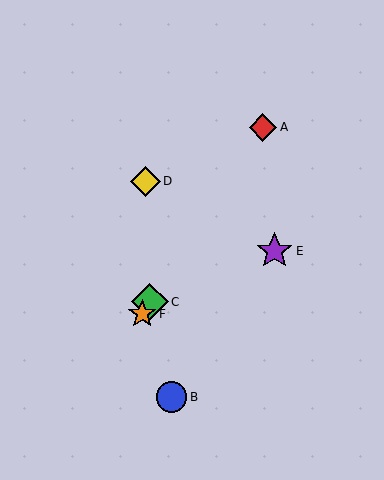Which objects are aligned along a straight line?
Objects A, C, F are aligned along a straight line.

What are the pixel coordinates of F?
Object F is at (142, 314).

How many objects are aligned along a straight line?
3 objects (A, C, F) are aligned along a straight line.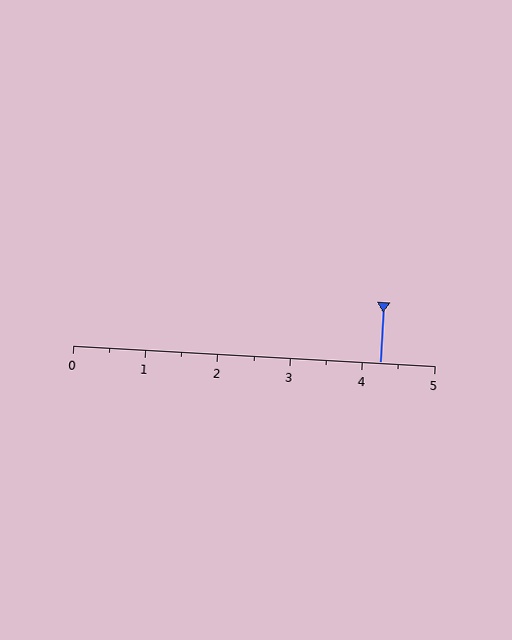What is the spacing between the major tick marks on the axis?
The major ticks are spaced 1 apart.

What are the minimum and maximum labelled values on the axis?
The axis runs from 0 to 5.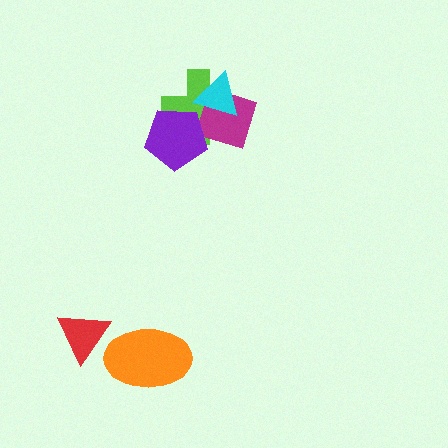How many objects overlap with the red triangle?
0 objects overlap with the red triangle.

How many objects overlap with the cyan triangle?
2 objects overlap with the cyan triangle.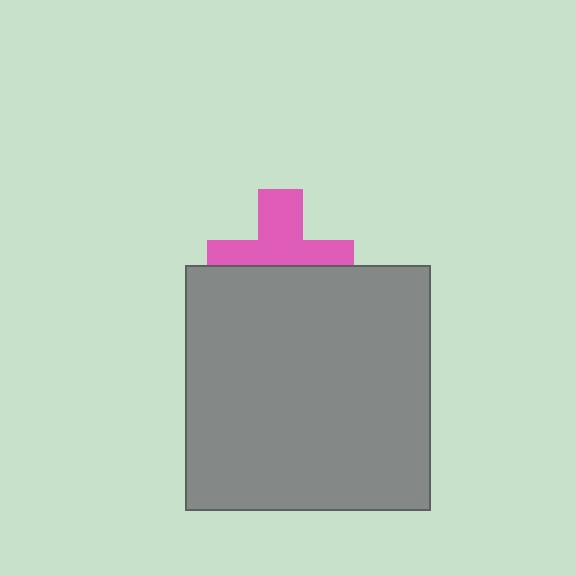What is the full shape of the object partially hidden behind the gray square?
The partially hidden object is a pink cross.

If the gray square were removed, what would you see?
You would see the complete pink cross.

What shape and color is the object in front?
The object in front is a gray square.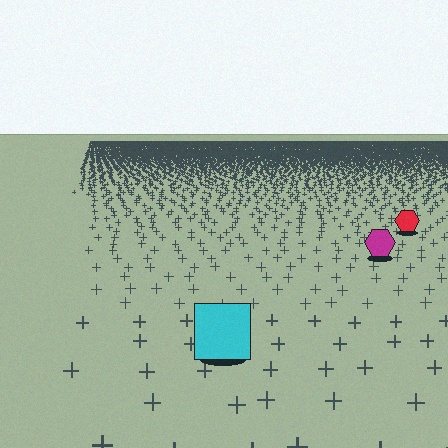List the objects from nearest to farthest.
From nearest to farthest: the cyan square, the magenta hexagon, the red hexagon.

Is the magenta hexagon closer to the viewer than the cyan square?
No. The cyan square is closer — you can tell from the texture gradient: the ground texture is coarser near it.